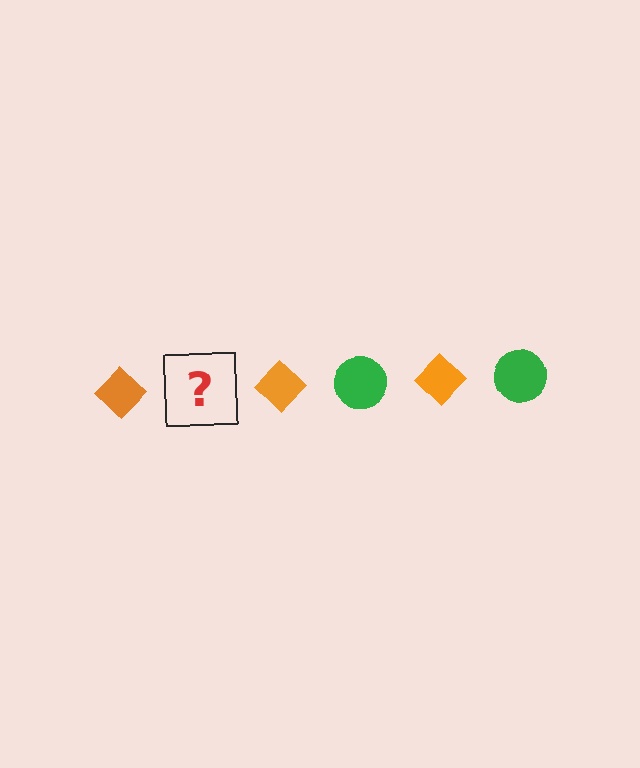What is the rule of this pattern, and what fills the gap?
The rule is that the pattern alternates between orange diamond and green circle. The gap should be filled with a green circle.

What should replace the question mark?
The question mark should be replaced with a green circle.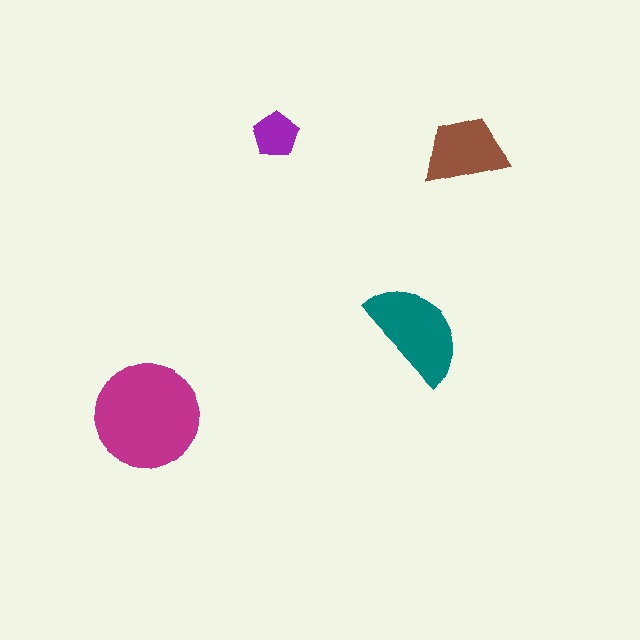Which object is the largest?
The magenta circle.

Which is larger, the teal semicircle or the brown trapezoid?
The teal semicircle.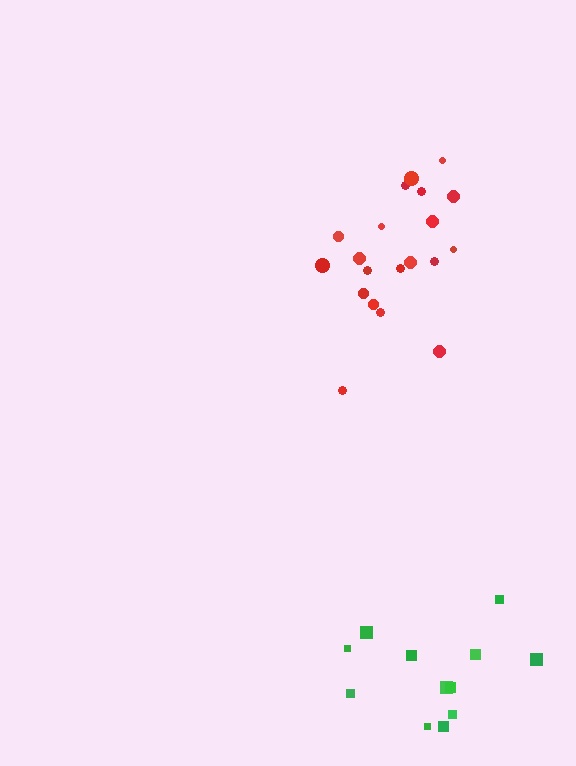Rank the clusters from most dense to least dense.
red, green.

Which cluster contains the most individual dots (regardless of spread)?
Red (20).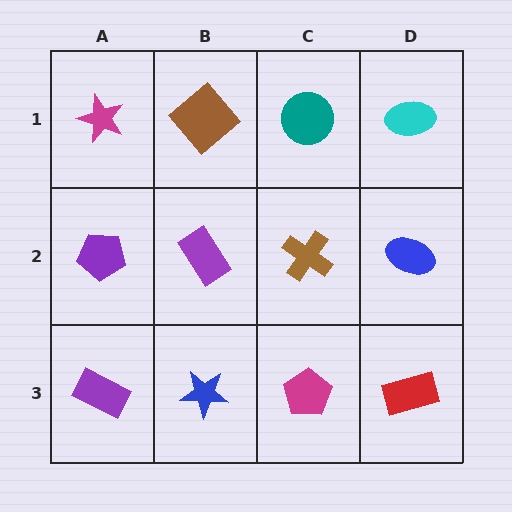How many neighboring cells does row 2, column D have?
3.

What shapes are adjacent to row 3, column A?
A purple pentagon (row 2, column A), a blue star (row 3, column B).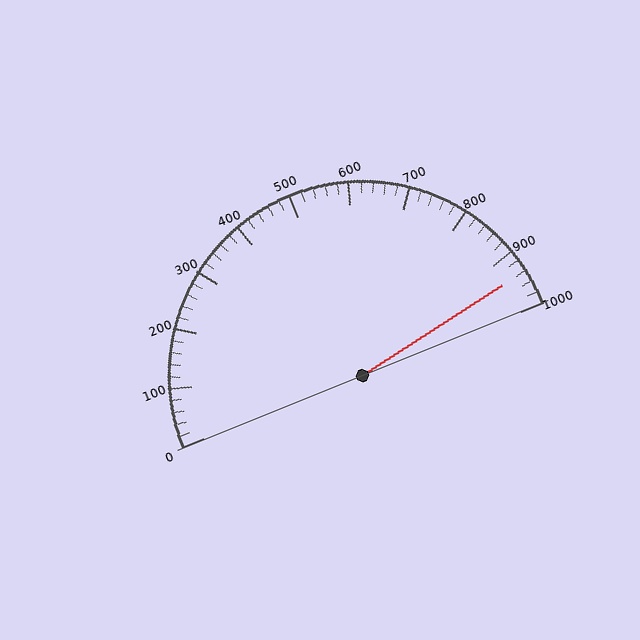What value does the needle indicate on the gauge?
The needle indicates approximately 940.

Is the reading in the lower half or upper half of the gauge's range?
The reading is in the upper half of the range (0 to 1000).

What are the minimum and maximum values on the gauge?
The gauge ranges from 0 to 1000.